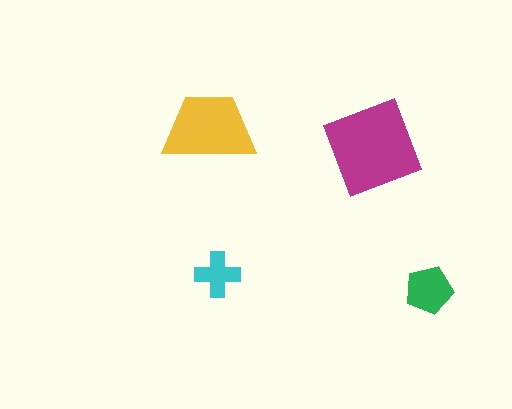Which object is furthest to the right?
The green pentagon is rightmost.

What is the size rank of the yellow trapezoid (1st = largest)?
2nd.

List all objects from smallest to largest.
The cyan cross, the green pentagon, the yellow trapezoid, the magenta square.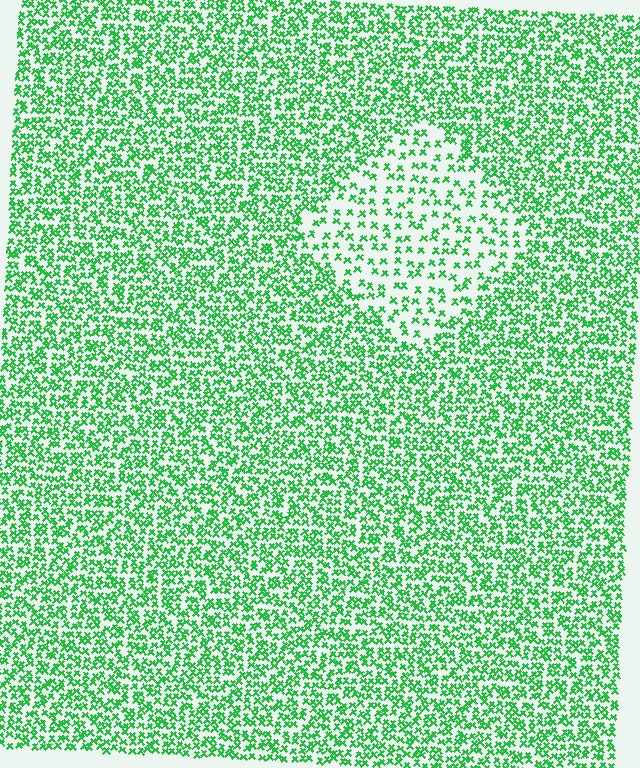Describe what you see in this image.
The image contains small green elements arranged at two different densities. A diamond-shaped region is visible where the elements are less densely packed than the surrounding area.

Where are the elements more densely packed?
The elements are more densely packed outside the diamond boundary.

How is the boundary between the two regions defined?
The boundary is defined by a change in element density (approximately 2.2x ratio). All elements are the same color, size, and shape.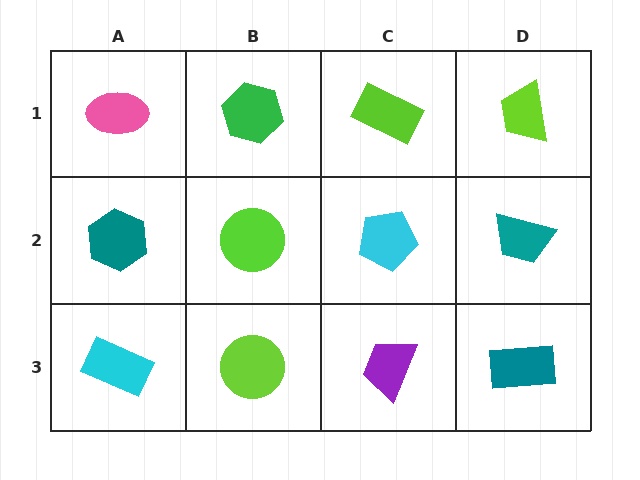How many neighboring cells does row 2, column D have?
3.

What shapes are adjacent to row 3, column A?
A teal hexagon (row 2, column A), a lime circle (row 3, column B).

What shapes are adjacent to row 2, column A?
A pink ellipse (row 1, column A), a cyan rectangle (row 3, column A), a lime circle (row 2, column B).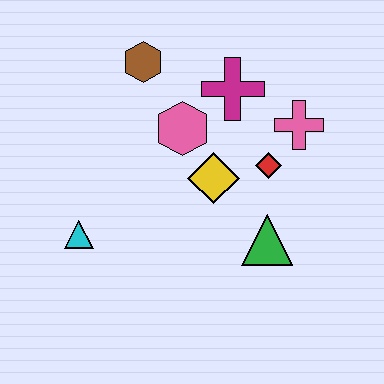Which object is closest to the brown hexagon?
The pink hexagon is closest to the brown hexagon.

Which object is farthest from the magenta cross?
The cyan triangle is farthest from the magenta cross.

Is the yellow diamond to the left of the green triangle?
Yes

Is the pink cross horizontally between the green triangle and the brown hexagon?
No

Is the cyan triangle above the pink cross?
No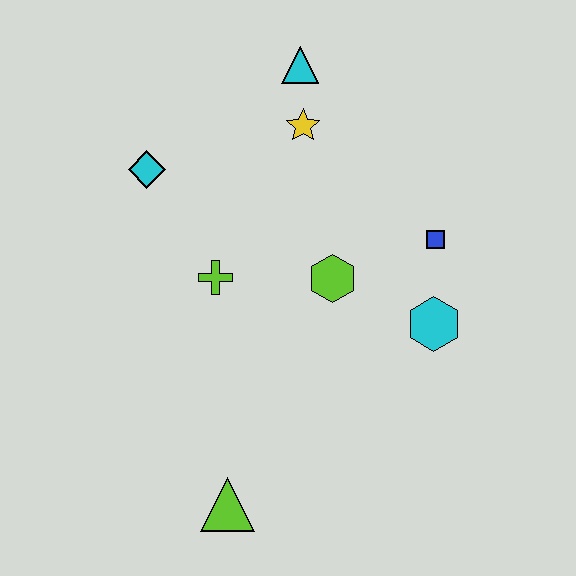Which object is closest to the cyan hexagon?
The blue square is closest to the cyan hexagon.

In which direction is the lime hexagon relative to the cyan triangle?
The lime hexagon is below the cyan triangle.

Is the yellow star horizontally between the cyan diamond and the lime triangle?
No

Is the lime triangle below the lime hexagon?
Yes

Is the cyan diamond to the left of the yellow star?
Yes